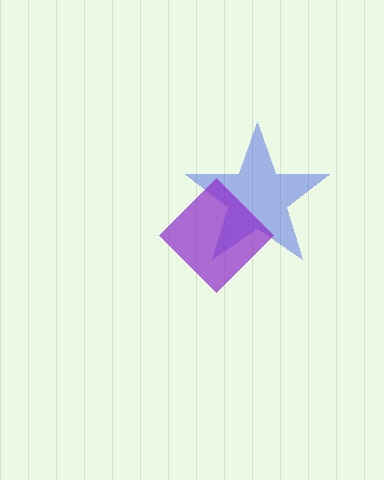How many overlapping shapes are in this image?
There are 2 overlapping shapes in the image.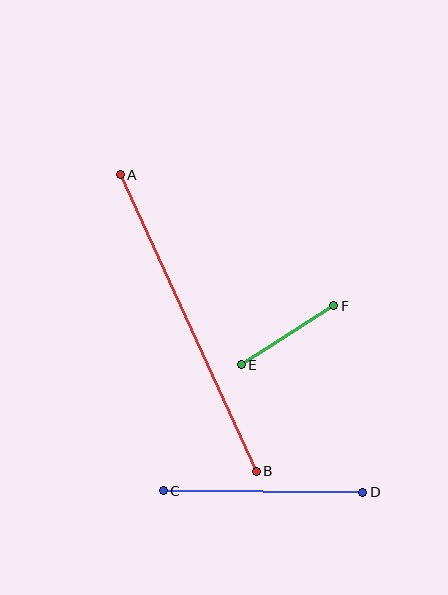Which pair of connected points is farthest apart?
Points A and B are farthest apart.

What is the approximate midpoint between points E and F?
The midpoint is at approximately (287, 335) pixels.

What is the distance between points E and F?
The distance is approximately 110 pixels.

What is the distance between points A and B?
The distance is approximately 326 pixels.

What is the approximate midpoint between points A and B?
The midpoint is at approximately (188, 323) pixels.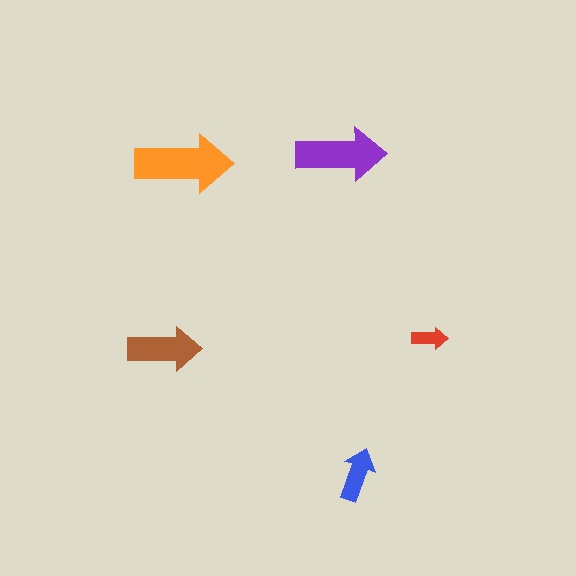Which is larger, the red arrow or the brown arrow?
The brown one.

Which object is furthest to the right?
The red arrow is rightmost.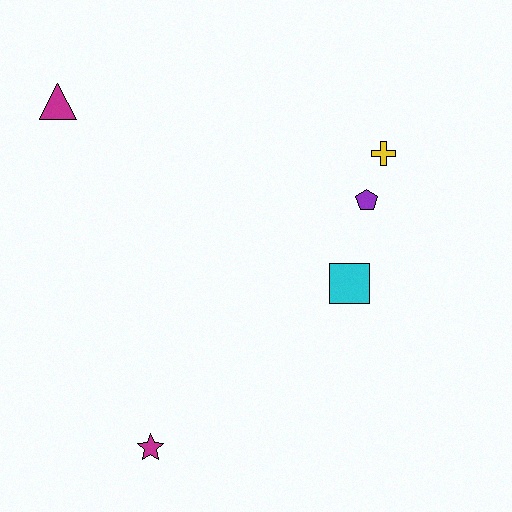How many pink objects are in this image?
There are no pink objects.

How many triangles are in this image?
There is 1 triangle.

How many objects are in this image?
There are 5 objects.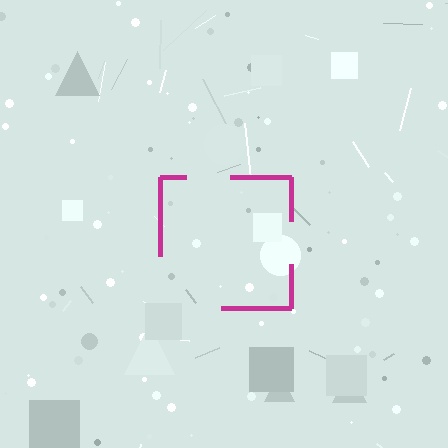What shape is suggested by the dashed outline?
The dashed outline suggests a square.